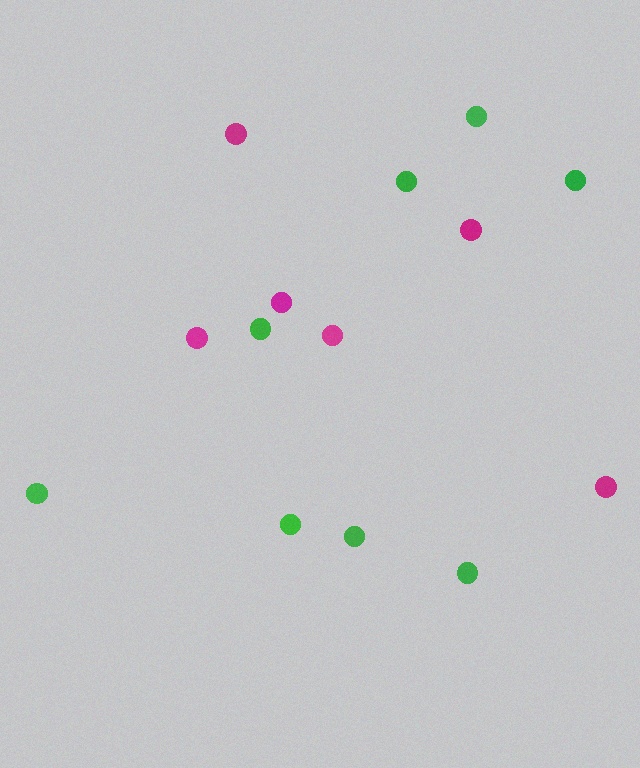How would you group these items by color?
There are 2 groups: one group of magenta circles (6) and one group of green circles (8).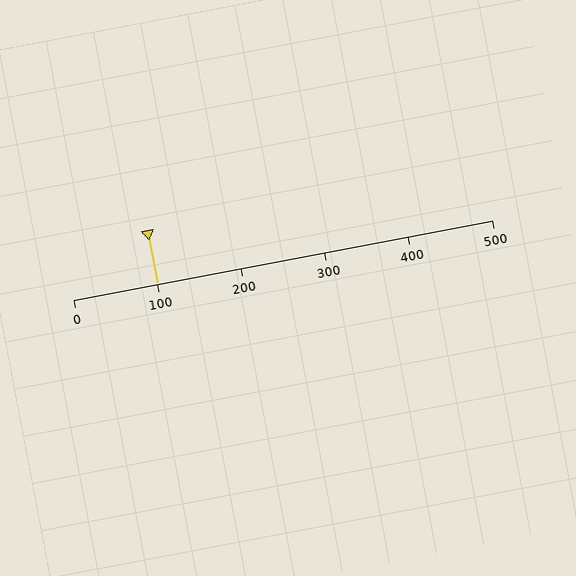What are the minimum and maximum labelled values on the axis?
The axis runs from 0 to 500.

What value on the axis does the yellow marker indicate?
The marker indicates approximately 100.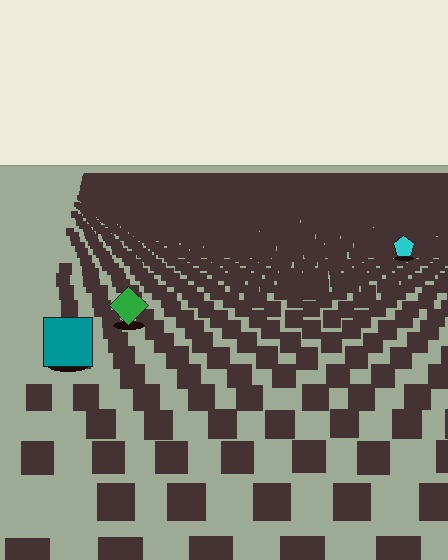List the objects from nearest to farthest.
From nearest to farthest: the teal square, the green diamond, the cyan pentagon.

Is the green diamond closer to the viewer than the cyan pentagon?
Yes. The green diamond is closer — you can tell from the texture gradient: the ground texture is coarser near it.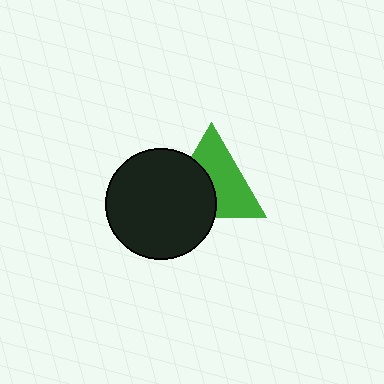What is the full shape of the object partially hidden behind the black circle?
The partially hidden object is a green triangle.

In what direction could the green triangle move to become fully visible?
The green triangle could move toward the upper-right. That would shift it out from behind the black circle entirely.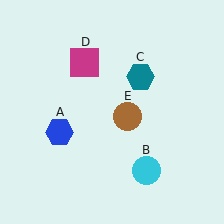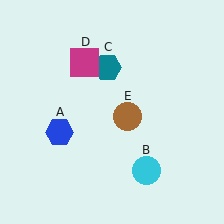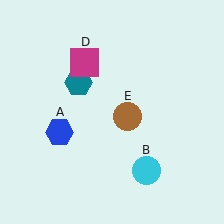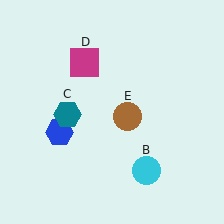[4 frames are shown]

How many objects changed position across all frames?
1 object changed position: teal hexagon (object C).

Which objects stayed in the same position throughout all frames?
Blue hexagon (object A) and cyan circle (object B) and magenta square (object D) and brown circle (object E) remained stationary.